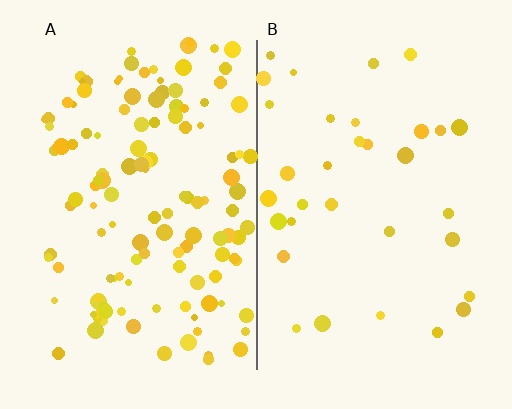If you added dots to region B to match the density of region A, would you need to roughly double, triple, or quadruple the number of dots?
Approximately quadruple.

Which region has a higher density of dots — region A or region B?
A (the left).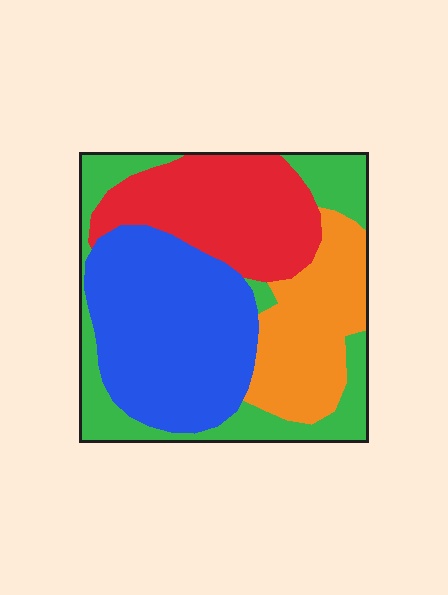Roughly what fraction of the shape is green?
Green takes up between a sixth and a third of the shape.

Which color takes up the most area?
Blue, at roughly 35%.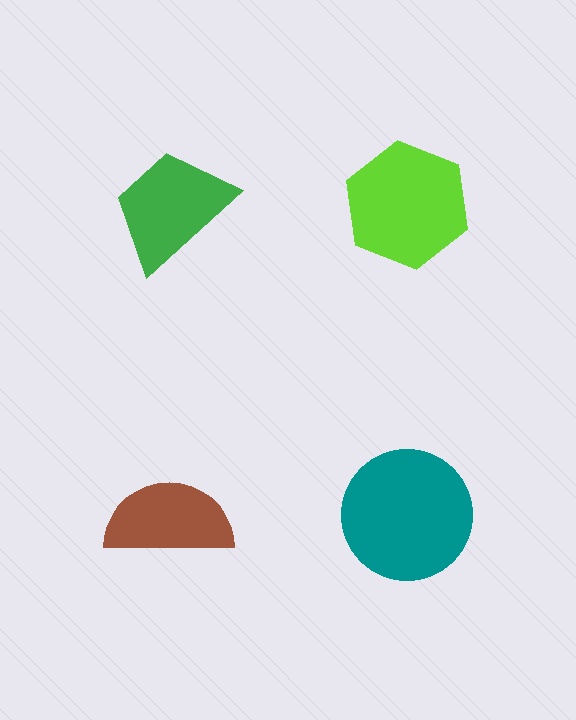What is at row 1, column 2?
A lime hexagon.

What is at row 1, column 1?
A green trapezoid.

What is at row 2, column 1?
A brown semicircle.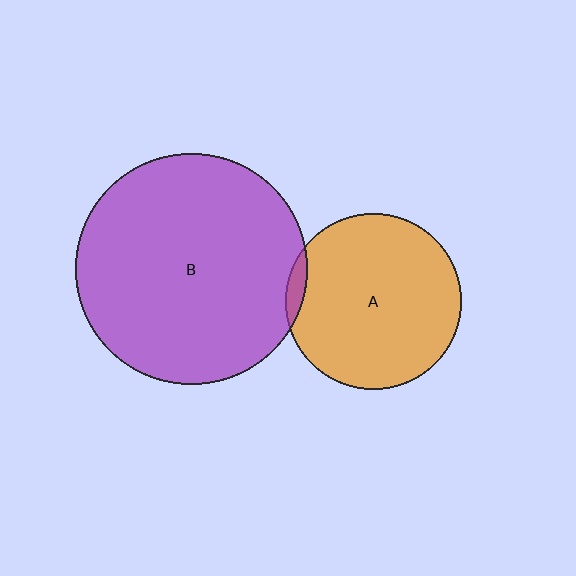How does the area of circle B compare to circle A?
Approximately 1.7 times.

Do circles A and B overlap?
Yes.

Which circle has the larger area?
Circle B (purple).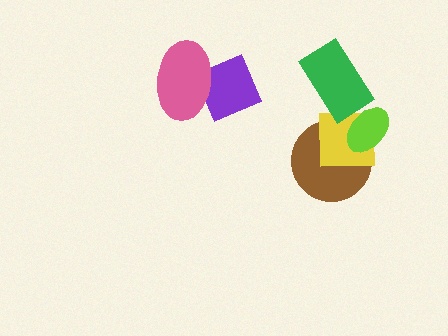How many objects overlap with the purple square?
1 object overlaps with the purple square.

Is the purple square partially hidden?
Yes, it is partially covered by another shape.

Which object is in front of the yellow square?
The lime ellipse is in front of the yellow square.